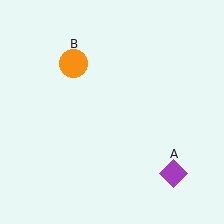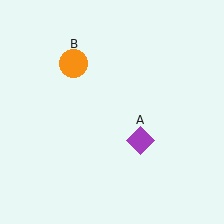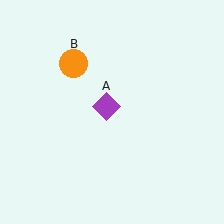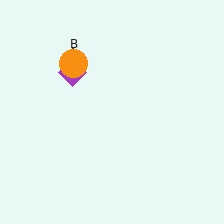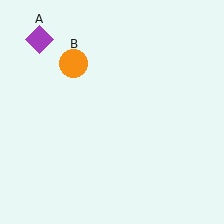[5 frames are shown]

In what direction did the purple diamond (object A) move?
The purple diamond (object A) moved up and to the left.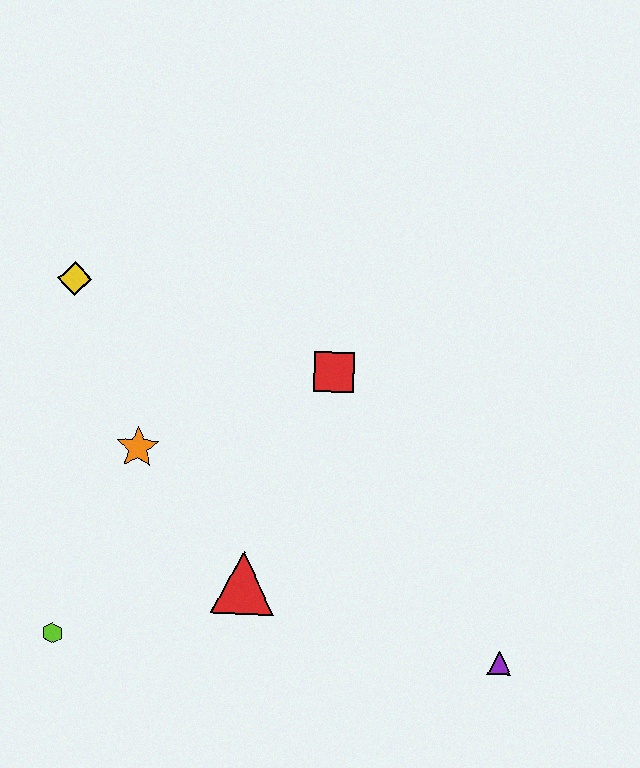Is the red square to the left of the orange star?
No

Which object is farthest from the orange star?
The purple triangle is farthest from the orange star.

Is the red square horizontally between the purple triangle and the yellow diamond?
Yes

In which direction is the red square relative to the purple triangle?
The red square is above the purple triangle.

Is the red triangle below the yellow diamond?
Yes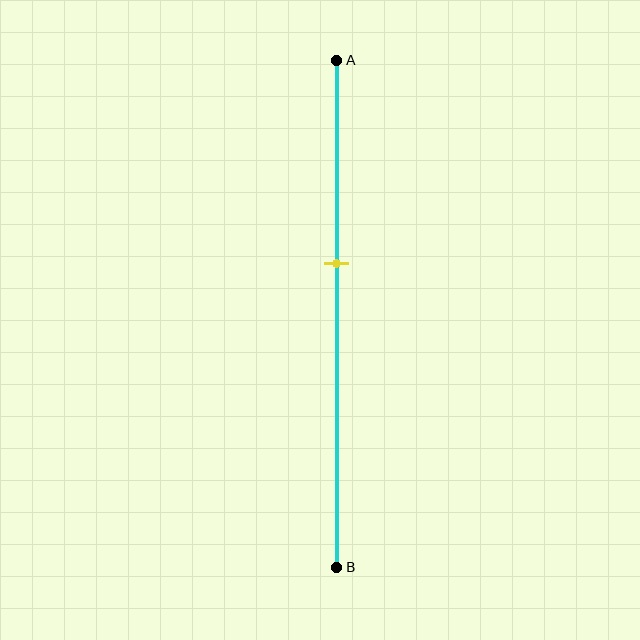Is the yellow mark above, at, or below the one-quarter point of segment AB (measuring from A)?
The yellow mark is below the one-quarter point of segment AB.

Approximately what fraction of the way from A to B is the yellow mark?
The yellow mark is approximately 40% of the way from A to B.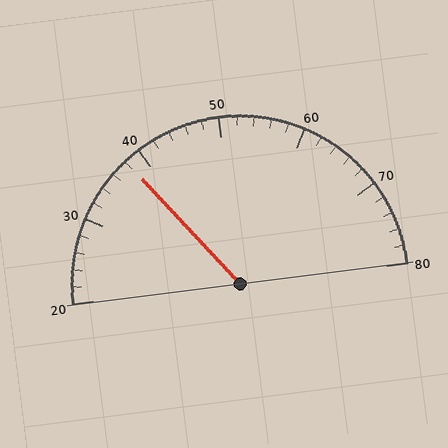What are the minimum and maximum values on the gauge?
The gauge ranges from 20 to 80.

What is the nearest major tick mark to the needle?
The nearest major tick mark is 40.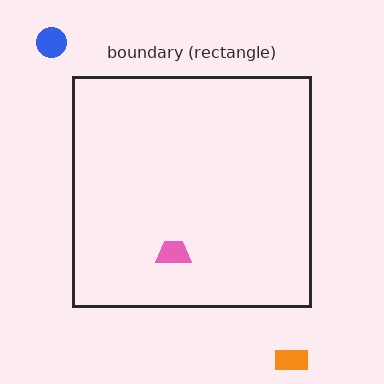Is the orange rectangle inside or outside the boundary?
Outside.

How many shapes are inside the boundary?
1 inside, 2 outside.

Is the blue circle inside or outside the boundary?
Outside.